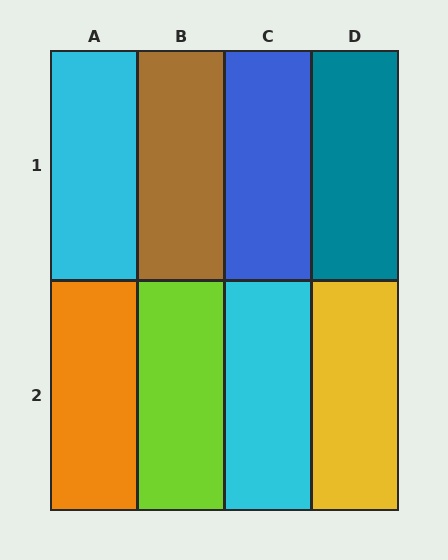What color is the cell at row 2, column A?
Orange.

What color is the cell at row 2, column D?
Yellow.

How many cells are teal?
1 cell is teal.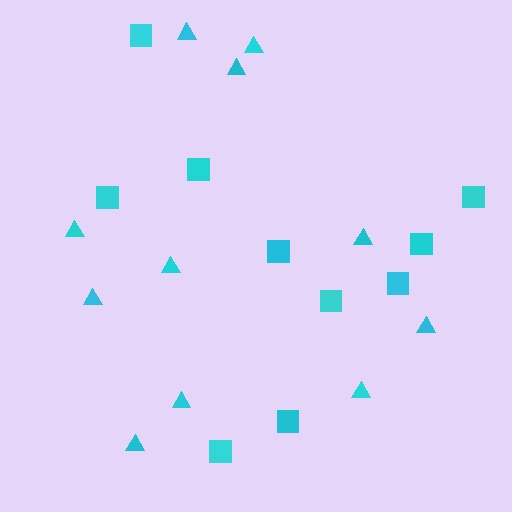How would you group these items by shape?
There are 2 groups: one group of triangles (11) and one group of squares (10).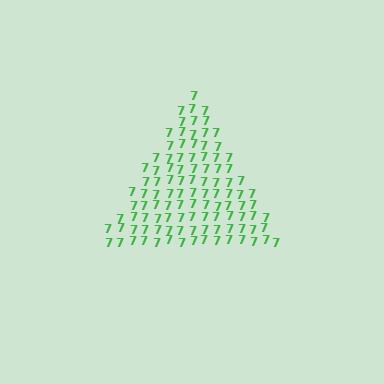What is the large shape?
The large shape is a triangle.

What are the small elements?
The small elements are digit 7's.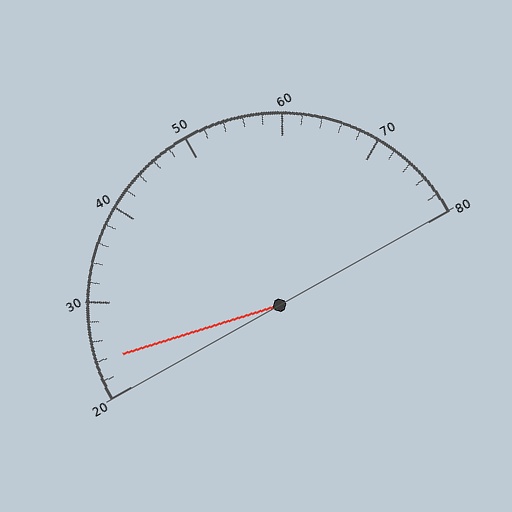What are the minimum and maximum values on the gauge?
The gauge ranges from 20 to 80.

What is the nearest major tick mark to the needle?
The nearest major tick mark is 20.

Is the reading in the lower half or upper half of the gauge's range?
The reading is in the lower half of the range (20 to 80).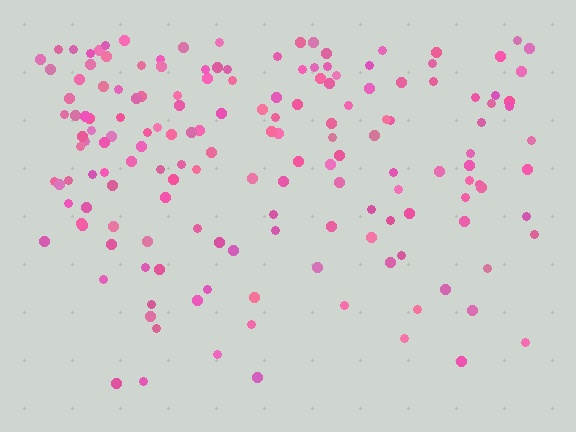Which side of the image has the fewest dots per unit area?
The bottom.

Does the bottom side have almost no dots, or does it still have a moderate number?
Still a moderate number, just noticeably fewer than the top.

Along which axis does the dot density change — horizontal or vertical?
Vertical.